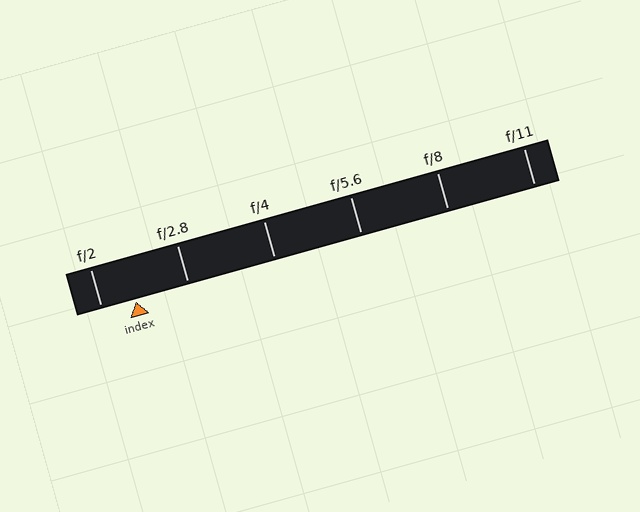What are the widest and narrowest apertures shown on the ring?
The widest aperture shown is f/2 and the narrowest is f/11.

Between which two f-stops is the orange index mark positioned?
The index mark is between f/2 and f/2.8.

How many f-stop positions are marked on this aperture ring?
There are 6 f-stop positions marked.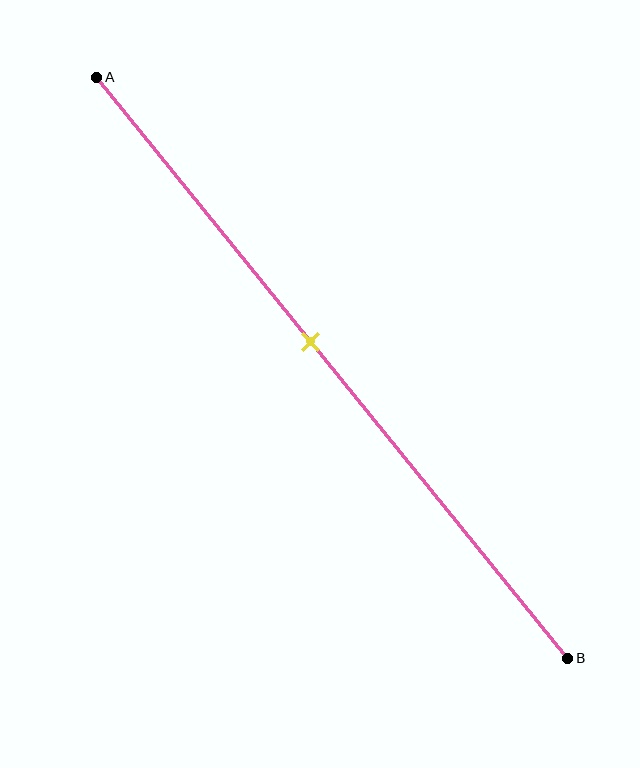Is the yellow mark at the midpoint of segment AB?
No, the mark is at about 45% from A, not at the 50% midpoint.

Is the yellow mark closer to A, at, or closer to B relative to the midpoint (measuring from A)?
The yellow mark is closer to point A than the midpoint of segment AB.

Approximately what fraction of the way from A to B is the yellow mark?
The yellow mark is approximately 45% of the way from A to B.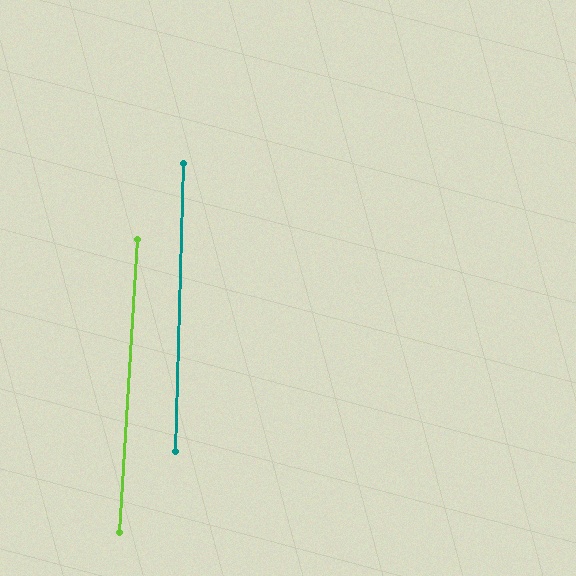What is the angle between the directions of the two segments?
Approximately 2 degrees.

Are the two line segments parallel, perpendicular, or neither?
Parallel — their directions differ by only 1.8°.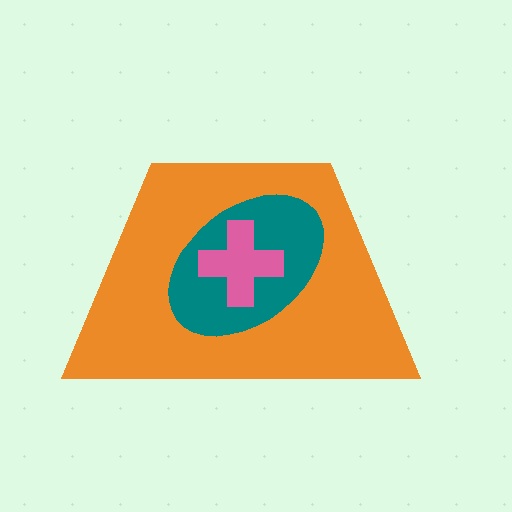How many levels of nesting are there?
3.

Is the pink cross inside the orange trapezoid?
Yes.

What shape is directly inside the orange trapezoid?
The teal ellipse.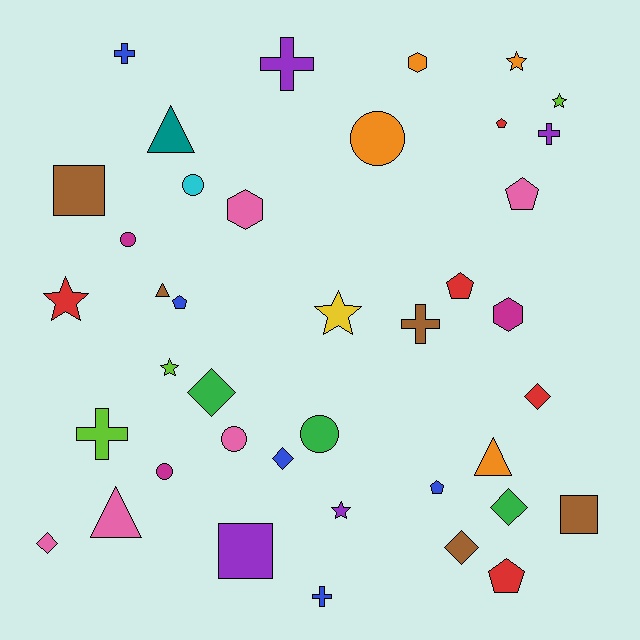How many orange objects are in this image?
There are 4 orange objects.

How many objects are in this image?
There are 40 objects.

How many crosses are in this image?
There are 6 crosses.